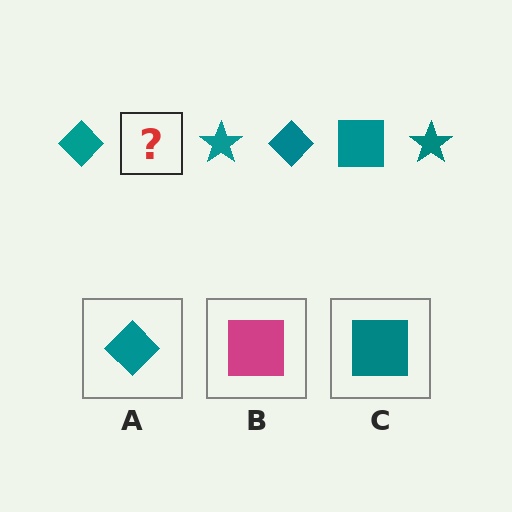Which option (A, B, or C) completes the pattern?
C.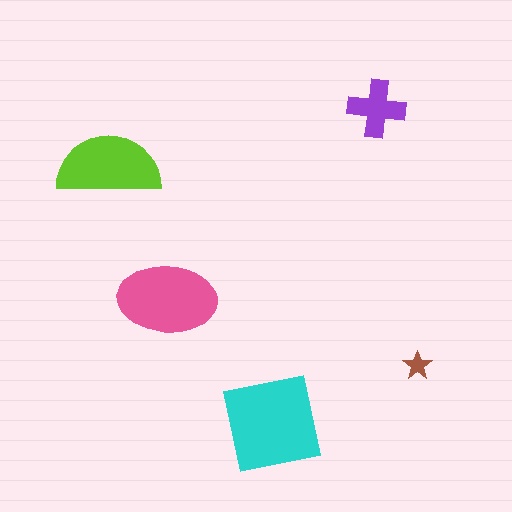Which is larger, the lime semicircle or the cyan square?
The cyan square.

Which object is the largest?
The cyan square.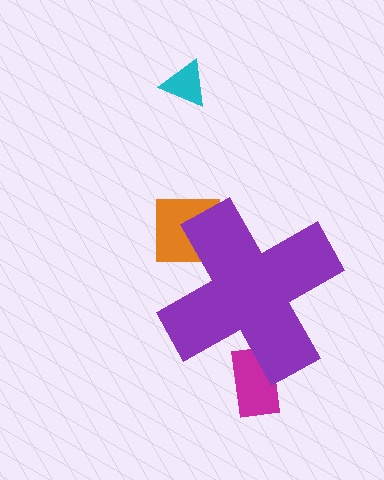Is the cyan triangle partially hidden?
No, the cyan triangle is fully visible.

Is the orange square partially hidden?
Yes, the orange square is partially hidden behind the purple cross.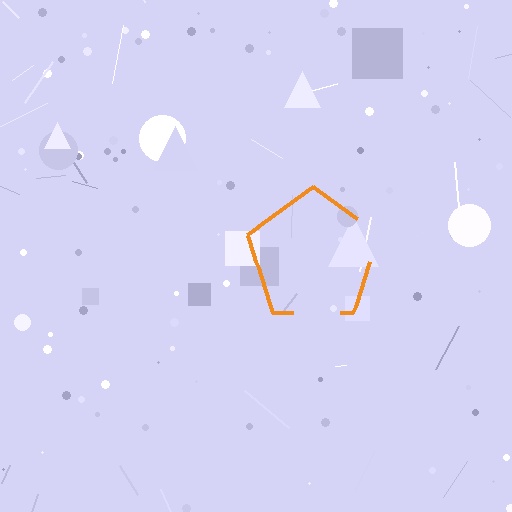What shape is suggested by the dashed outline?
The dashed outline suggests a pentagon.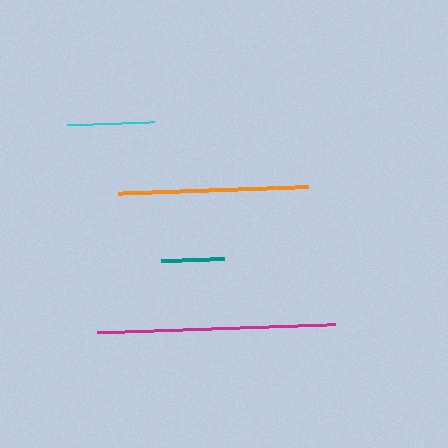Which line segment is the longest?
The magenta line is the longest at approximately 238 pixels.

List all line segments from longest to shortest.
From longest to shortest: magenta, orange, cyan, teal.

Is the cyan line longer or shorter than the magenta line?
The magenta line is longer than the cyan line.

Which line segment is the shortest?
The teal line is the shortest at approximately 63 pixels.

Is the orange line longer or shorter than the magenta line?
The magenta line is longer than the orange line.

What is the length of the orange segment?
The orange segment is approximately 190 pixels long.